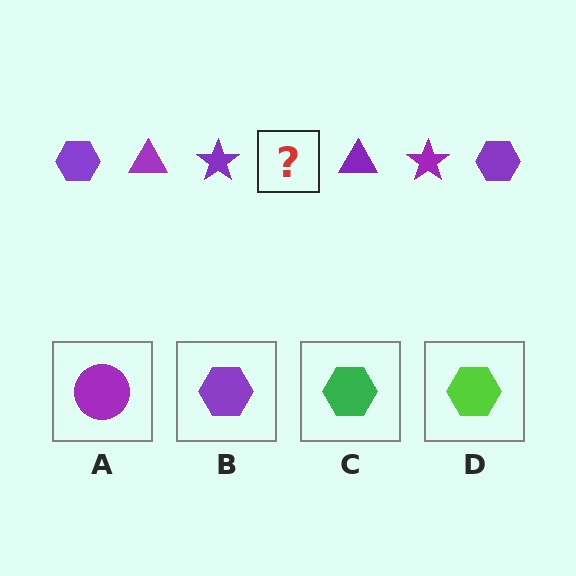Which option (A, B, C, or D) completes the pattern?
B.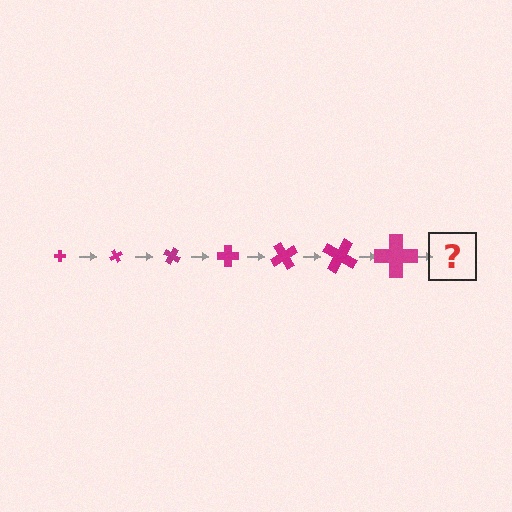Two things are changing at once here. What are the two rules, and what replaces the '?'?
The two rules are that the cross grows larger each step and it rotates 60 degrees each step. The '?' should be a cross, larger than the previous one and rotated 420 degrees from the start.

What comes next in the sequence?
The next element should be a cross, larger than the previous one and rotated 420 degrees from the start.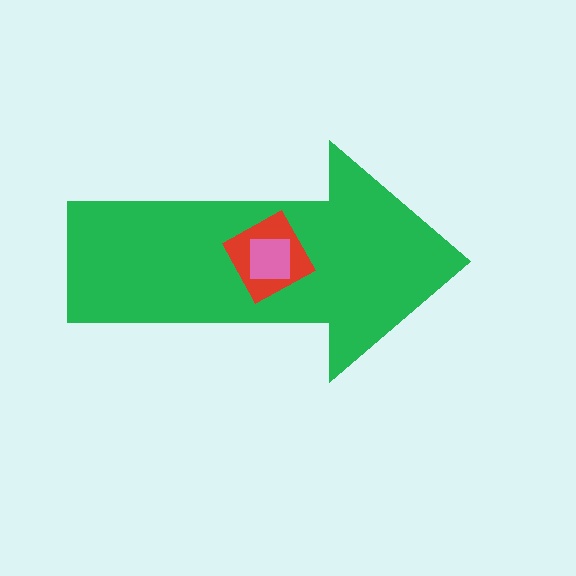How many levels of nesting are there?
3.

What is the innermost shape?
The pink square.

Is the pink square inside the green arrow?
Yes.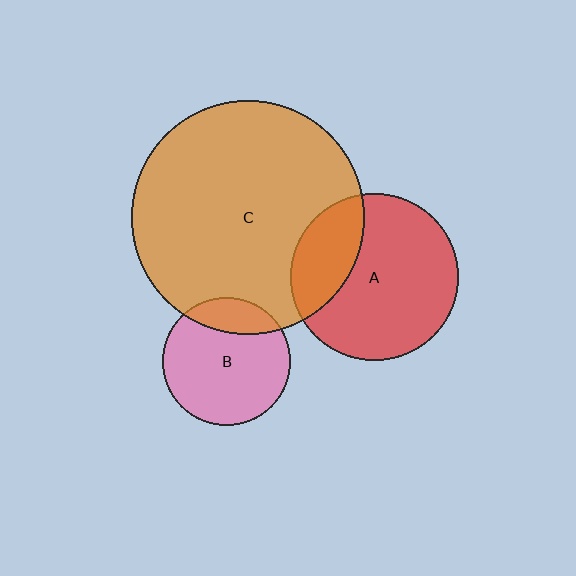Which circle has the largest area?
Circle C (orange).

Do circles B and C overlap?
Yes.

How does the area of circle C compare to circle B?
Approximately 3.3 times.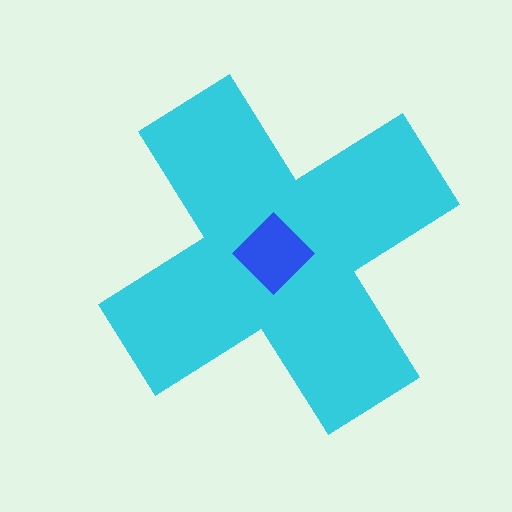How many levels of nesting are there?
2.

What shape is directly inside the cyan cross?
The blue diamond.